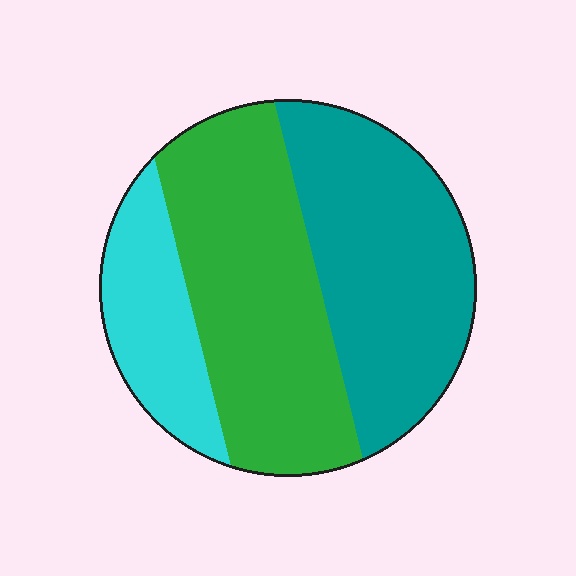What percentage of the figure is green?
Green covers roughly 40% of the figure.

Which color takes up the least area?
Cyan, at roughly 20%.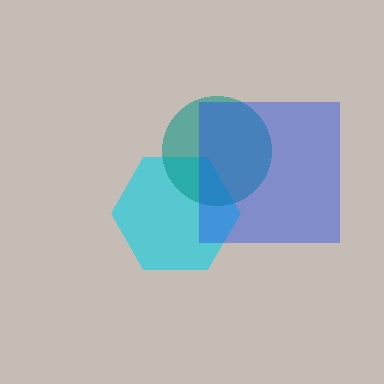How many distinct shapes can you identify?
There are 3 distinct shapes: a cyan hexagon, a teal circle, a blue square.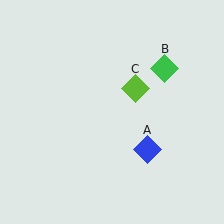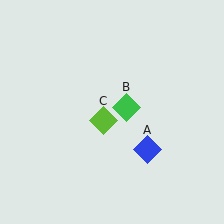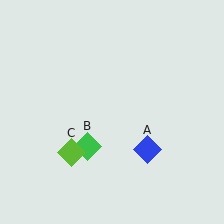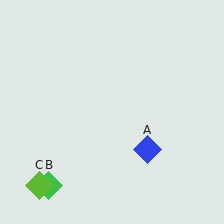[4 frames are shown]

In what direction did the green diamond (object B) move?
The green diamond (object B) moved down and to the left.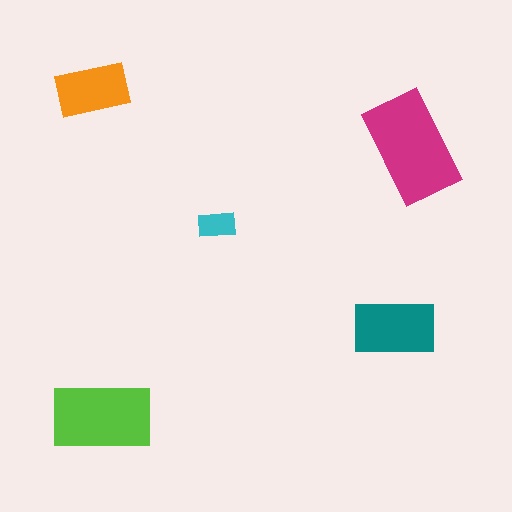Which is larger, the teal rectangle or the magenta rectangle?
The magenta one.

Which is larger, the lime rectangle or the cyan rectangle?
The lime one.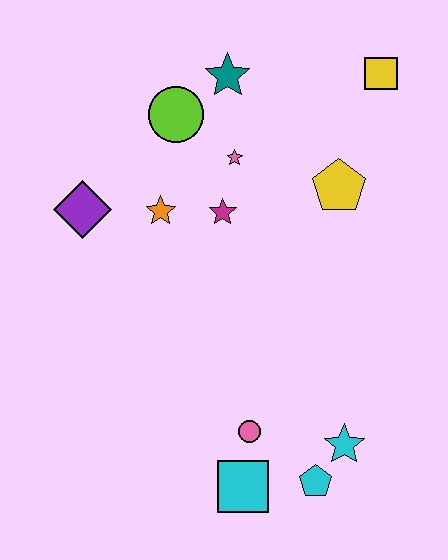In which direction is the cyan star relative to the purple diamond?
The cyan star is to the right of the purple diamond.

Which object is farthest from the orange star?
The cyan pentagon is farthest from the orange star.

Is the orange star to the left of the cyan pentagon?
Yes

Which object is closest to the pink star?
The magenta star is closest to the pink star.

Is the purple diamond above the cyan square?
Yes